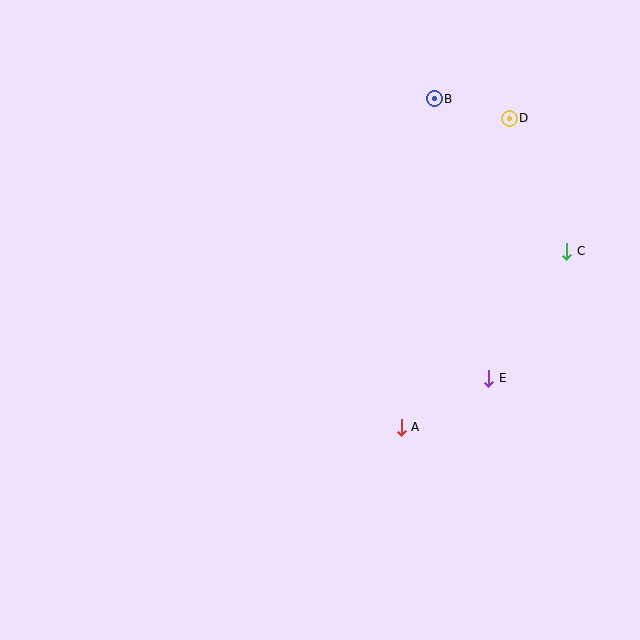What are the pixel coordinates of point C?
Point C is at (567, 251).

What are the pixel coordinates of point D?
Point D is at (509, 118).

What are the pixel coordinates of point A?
Point A is at (401, 427).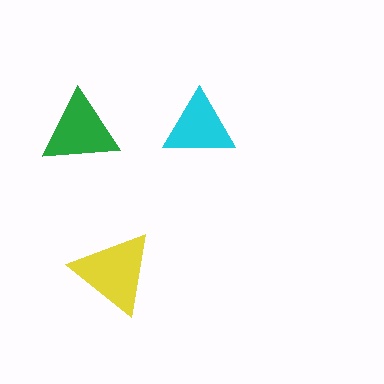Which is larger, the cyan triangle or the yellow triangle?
The yellow one.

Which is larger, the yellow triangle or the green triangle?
The yellow one.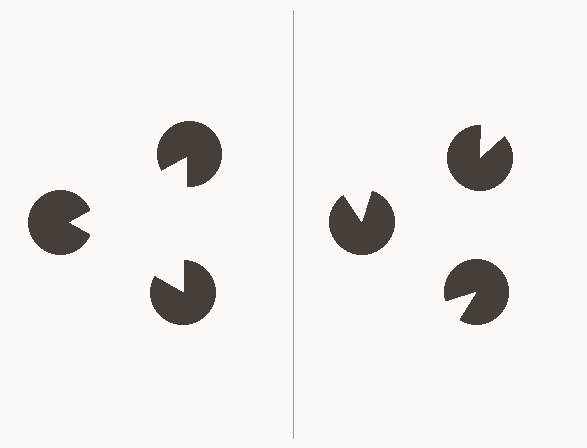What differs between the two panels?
The pac-man discs are positioned identically on both sides; only the wedge orientations differ. On the left they align to a triangle; on the right they are misaligned.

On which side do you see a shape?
An illusory triangle appears on the left side. On the right side the wedge cuts are rotated, so no coherent shape forms.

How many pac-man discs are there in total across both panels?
6 — 3 on each side.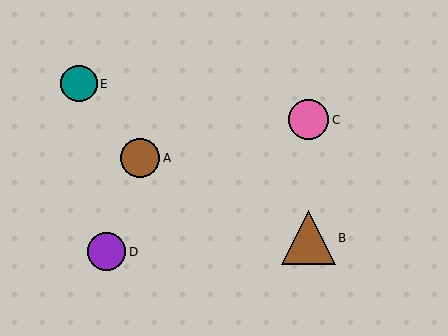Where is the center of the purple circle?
The center of the purple circle is at (107, 252).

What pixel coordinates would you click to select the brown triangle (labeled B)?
Click at (309, 238) to select the brown triangle B.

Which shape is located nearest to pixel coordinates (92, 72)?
The teal circle (labeled E) at (79, 84) is nearest to that location.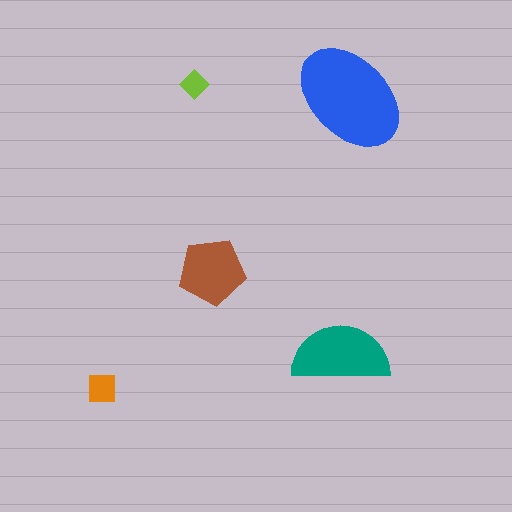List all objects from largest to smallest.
The blue ellipse, the teal semicircle, the brown pentagon, the orange square, the lime diamond.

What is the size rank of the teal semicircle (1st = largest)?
2nd.